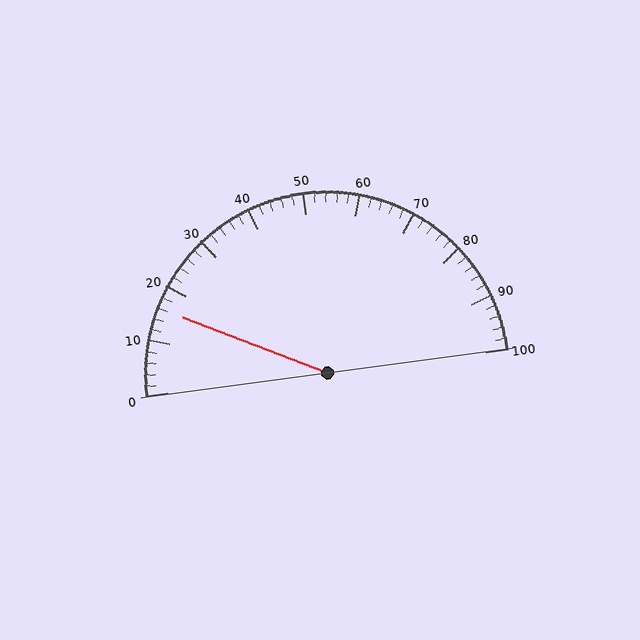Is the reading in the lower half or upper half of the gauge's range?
The reading is in the lower half of the range (0 to 100).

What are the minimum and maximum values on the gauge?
The gauge ranges from 0 to 100.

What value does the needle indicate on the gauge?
The needle indicates approximately 16.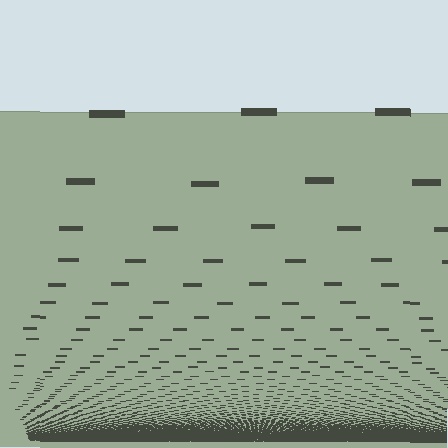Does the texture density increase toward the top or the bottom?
Density increases toward the bottom.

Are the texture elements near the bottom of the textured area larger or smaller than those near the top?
Smaller. The gradient is inverted — elements near the bottom are smaller and denser.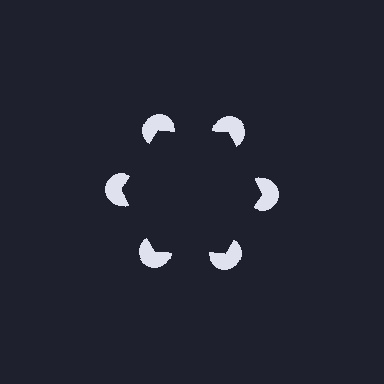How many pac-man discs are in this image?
There are 6 — one at each vertex of the illusory hexagon.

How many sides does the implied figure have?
6 sides.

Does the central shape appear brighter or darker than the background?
It typically appears slightly darker than the background, even though no actual brightness change is drawn.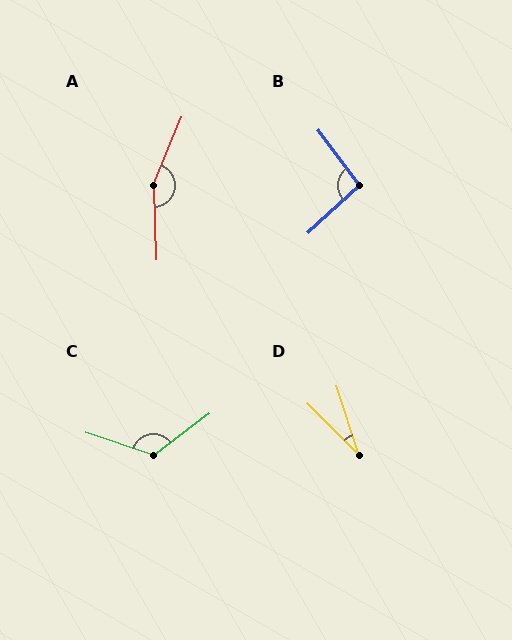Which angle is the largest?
A, at approximately 155 degrees.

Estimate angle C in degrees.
Approximately 124 degrees.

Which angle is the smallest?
D, at approximately 27 degrees.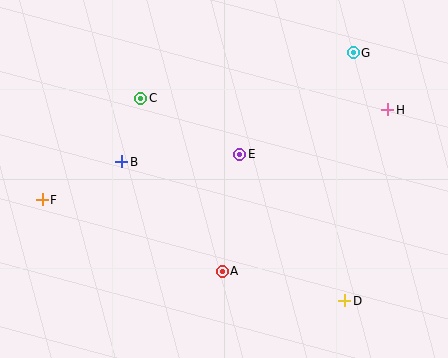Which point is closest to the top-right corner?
Point G is closest to the top-right corner.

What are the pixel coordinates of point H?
Point H is at (388, 110).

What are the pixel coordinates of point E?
Point E is at (240, 154).